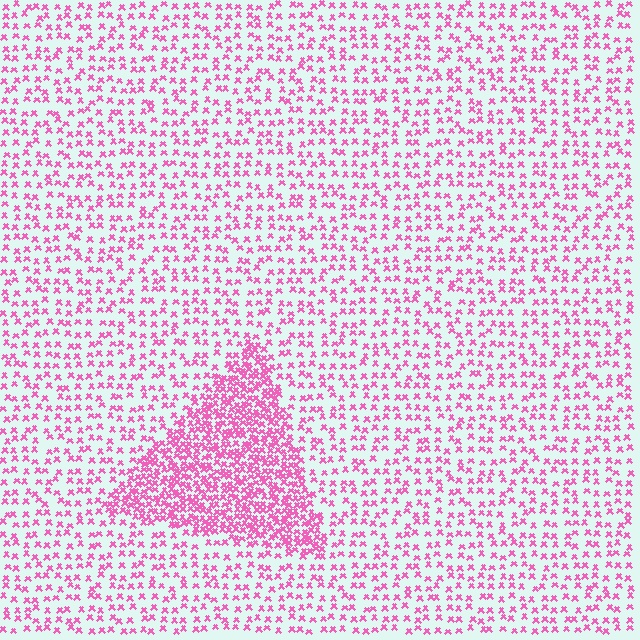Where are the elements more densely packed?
The elements are more densely packed inside the triangle boundary.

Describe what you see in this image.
The image contains small pink elements arranged at two different densities. A triangle-shaped region is visible where the elements are more densely packed than the surrounding area.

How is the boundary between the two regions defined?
The boundary is defined by a change in element density (approximately 2.5x ratio). All elements are the same color, size, and shape.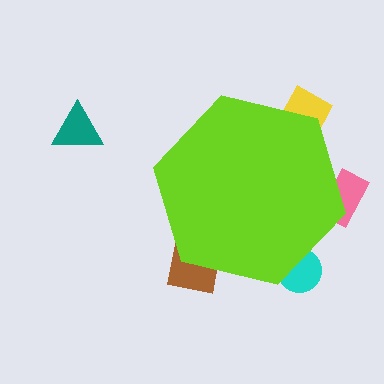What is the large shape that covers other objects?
A lime hexagon.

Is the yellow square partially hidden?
Yes, the yellow square is partially hidden behind the lime hexagon.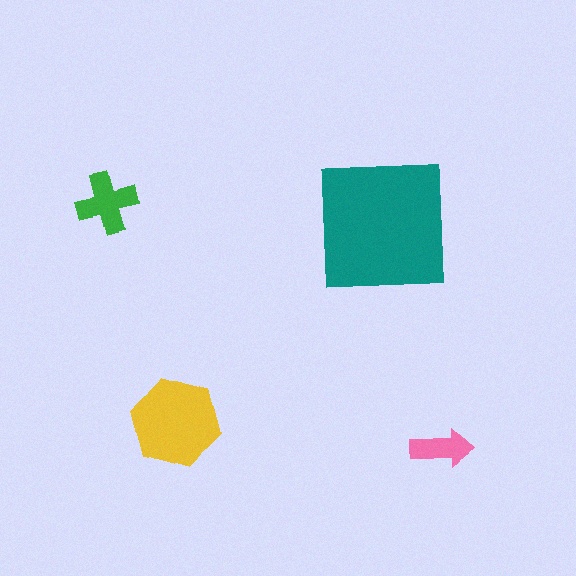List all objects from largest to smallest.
The teal square, the yellow hexagon, the green cross, the pink arrow.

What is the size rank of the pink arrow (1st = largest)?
4th.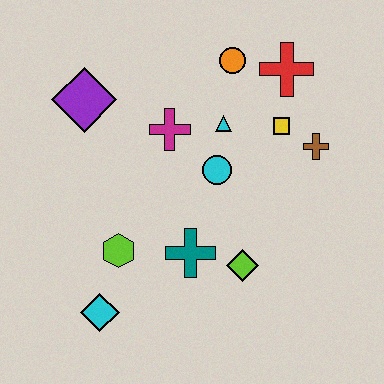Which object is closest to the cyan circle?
The cyan triangle is closest to the cyan circle.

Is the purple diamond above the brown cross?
Yes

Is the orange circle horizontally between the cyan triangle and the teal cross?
No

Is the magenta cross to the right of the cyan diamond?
Yes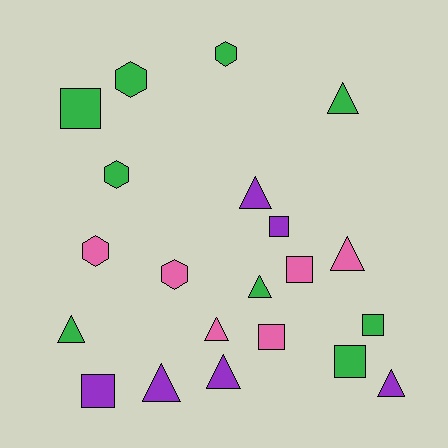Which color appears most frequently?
Green, with 9 objects.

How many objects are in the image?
There are 21 objects.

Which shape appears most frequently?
Triangle, with 9 objects.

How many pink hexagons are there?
There are 2 pink hexagons.